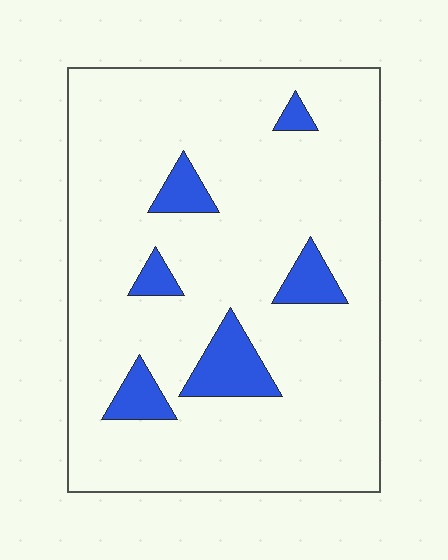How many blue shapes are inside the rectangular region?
6.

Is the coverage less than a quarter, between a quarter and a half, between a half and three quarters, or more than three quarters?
Less than a quarter.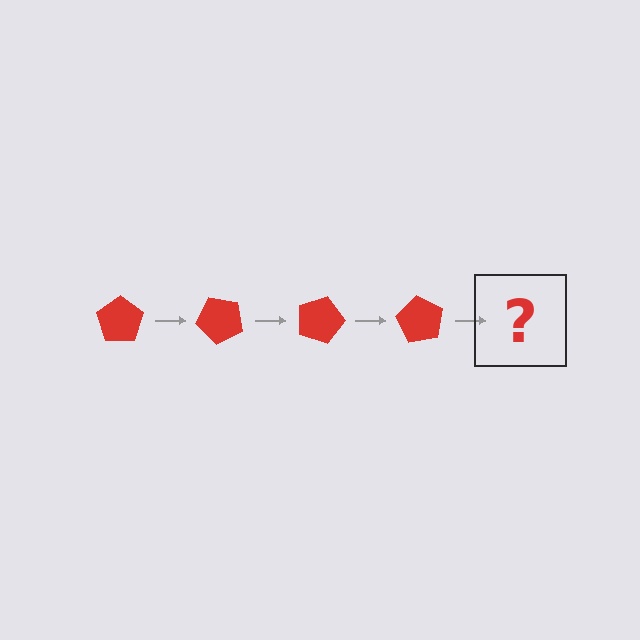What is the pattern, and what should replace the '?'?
The pattern is that the pentagon rotates 45 degrees each step. The '?' should be a red pentagon rotated 180 degrees.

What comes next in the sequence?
The next element should be a red pentagon rotated 180 degrees.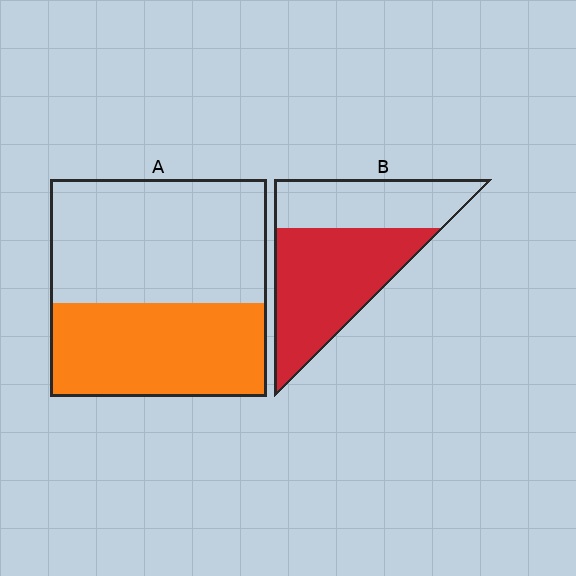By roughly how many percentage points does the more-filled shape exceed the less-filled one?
By roughly 15 percentage points (B over A).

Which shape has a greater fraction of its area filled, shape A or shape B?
Shape B.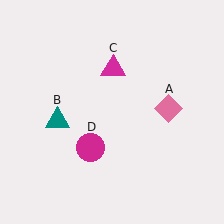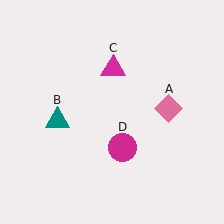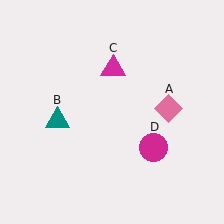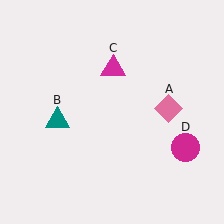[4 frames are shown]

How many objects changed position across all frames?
1 object changed position: magenta circle (object D).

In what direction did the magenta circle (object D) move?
The magenta circle (object D) moved right.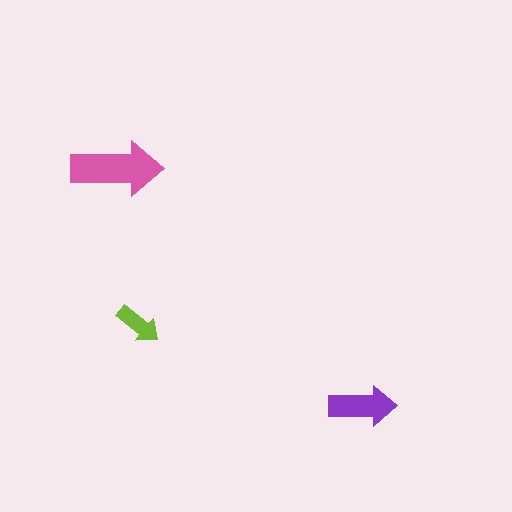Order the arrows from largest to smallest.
the pink one, the purple one, the lime one.